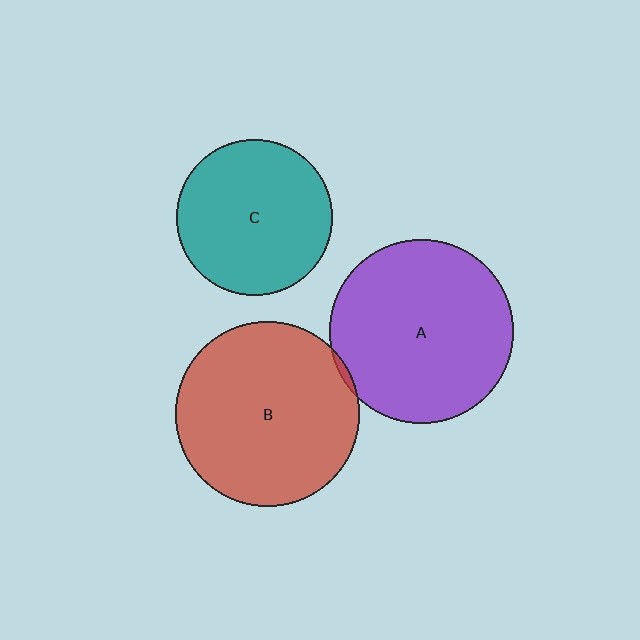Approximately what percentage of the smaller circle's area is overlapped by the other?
Approximately 5%.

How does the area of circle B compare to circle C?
Approximately 1.4 times.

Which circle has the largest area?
Circle A (purple).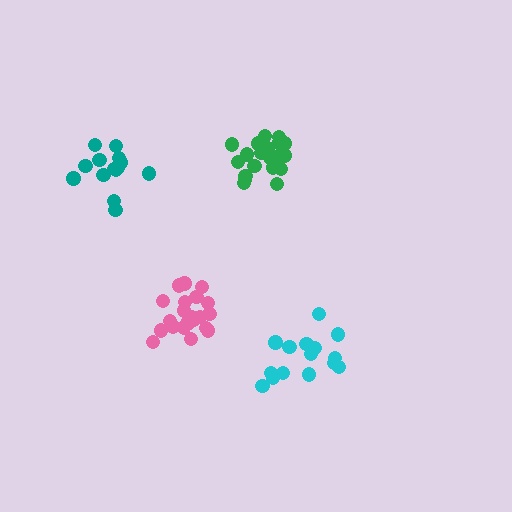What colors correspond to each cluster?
The clusters are colored: cyan, teal, green, pink.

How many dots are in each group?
Group 1: 15 dots, Group 2: 15 dots, Group 3: 20 dots, Group 4: 21 dots (71 total).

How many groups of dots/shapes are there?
There are 4 groups.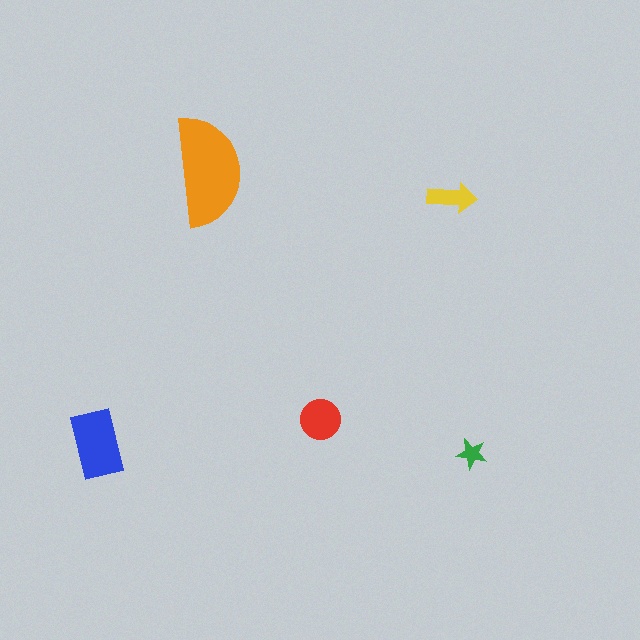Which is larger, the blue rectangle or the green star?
The blue rectangle.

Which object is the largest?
The orange semicircle.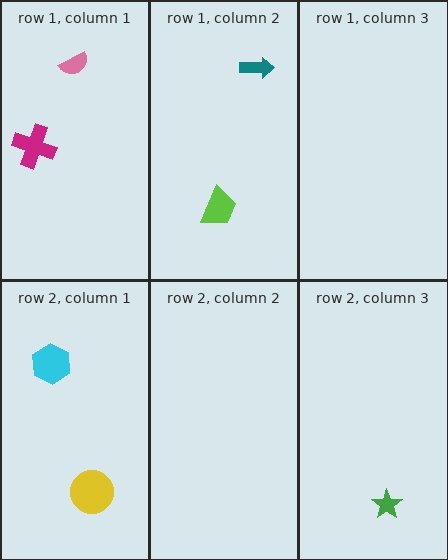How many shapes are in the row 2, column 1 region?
2.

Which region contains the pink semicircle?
The row 1, column 1 region.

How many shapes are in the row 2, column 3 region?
1.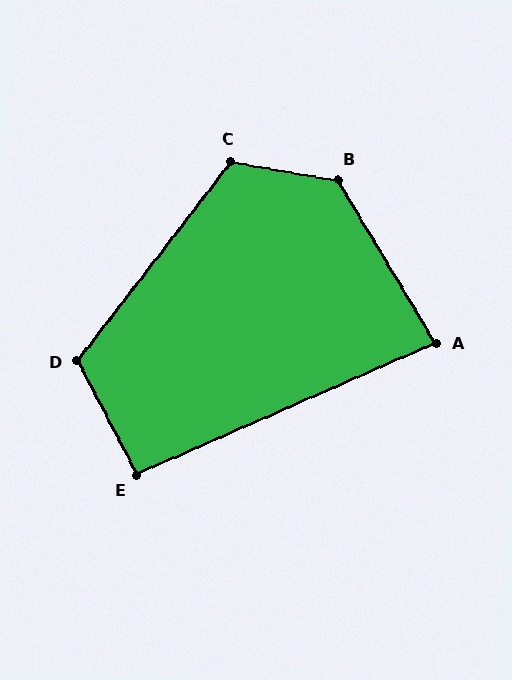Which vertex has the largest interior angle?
B, at approximately 130 degrees.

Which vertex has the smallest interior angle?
A, at approximately 83 degrees.